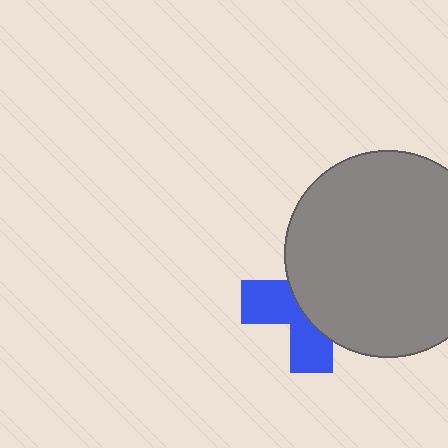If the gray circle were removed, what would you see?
You would see the complete blue cross.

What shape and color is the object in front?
The object in front is a gray circle.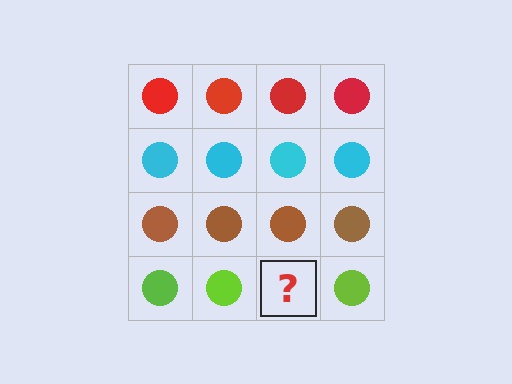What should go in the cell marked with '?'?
The missing cell should contain a lime circle.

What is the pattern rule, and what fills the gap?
The rule is that each row has a consistent color. The gap should be filled with a lime circle.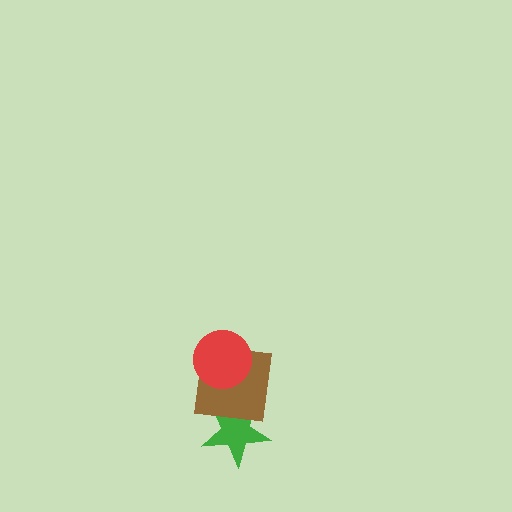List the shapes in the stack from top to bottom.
From top to bottom: the red circle, the brown square, the green star.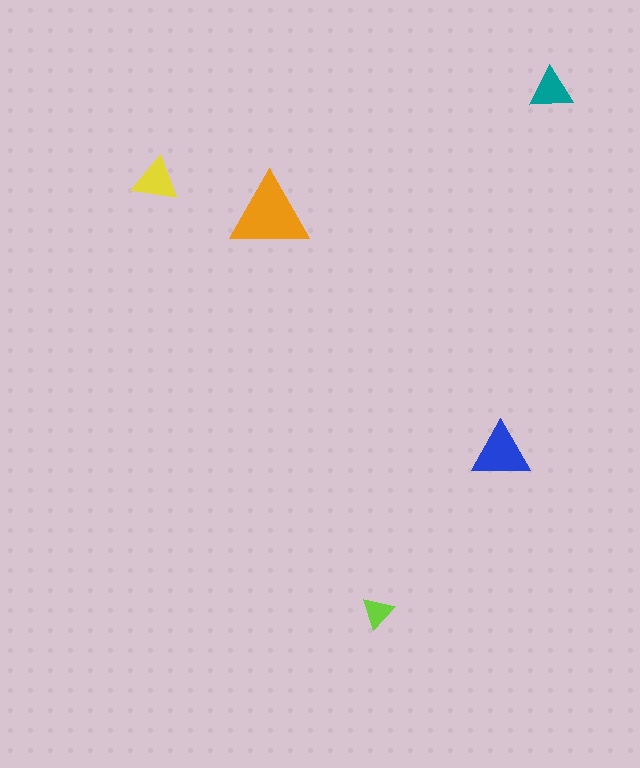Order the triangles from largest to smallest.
the orange one, the blue one, the yellow one, the teal one, the lime one.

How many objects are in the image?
There are 5 objects in the image.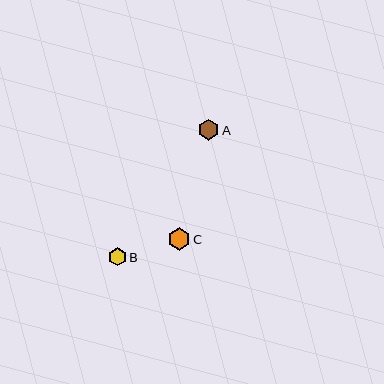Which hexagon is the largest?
Hexagon C is the largest with a size of approximately 23 pixels.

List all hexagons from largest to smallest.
From largest to smallest: C, A, B.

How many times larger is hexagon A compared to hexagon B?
Hexagon A is approximately 1.2 times the size of hexagon B.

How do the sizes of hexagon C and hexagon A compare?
Hexagon C and hexagon A are approximately the same size.